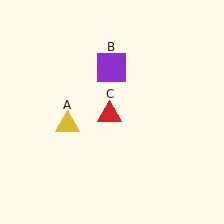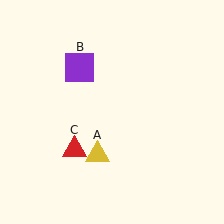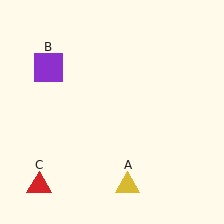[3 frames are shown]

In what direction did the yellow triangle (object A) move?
The yellow triangle (object A) moved down and to the right.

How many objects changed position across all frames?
3 objects changed position: yellow triangle (object A), purple square (object B), red triangle (object C).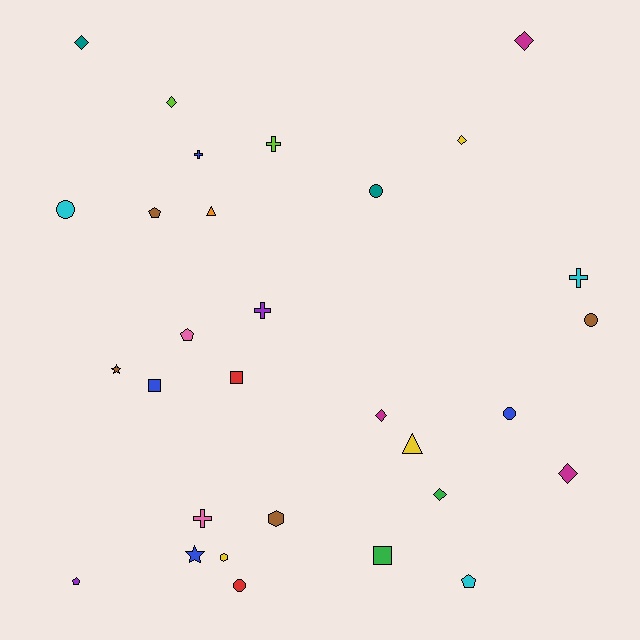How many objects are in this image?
There are 30 objects.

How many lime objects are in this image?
There are 2 lime objects.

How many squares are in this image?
There are 3 squares.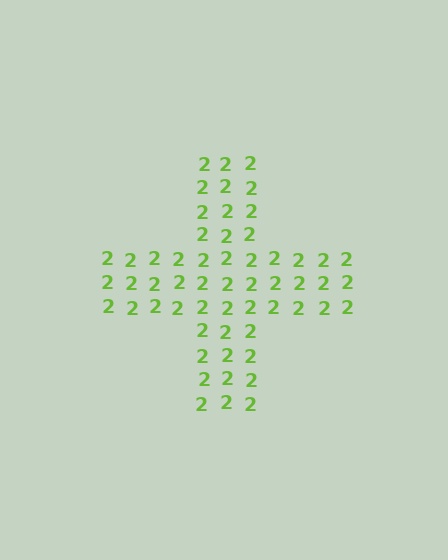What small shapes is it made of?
It is made of small digit 2's.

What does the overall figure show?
The overall figure shows a cross.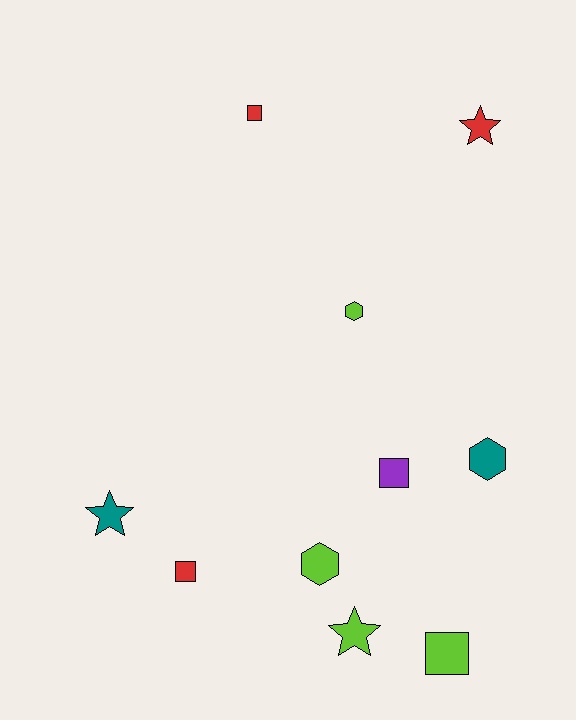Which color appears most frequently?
Lime, with 4 objects.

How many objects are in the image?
There are 10 objects.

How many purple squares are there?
There is 1 purple square.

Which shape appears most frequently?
Square, with 4 objects.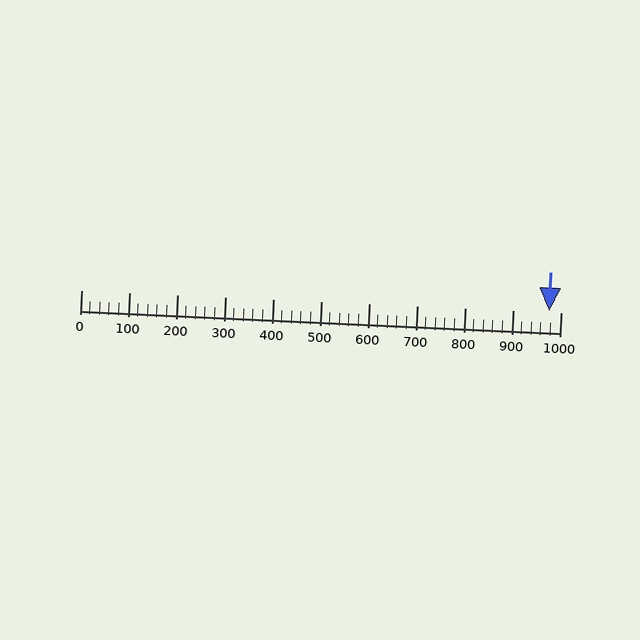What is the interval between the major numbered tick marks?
The major tick marks are spaced 100 units apart.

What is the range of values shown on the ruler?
The ruler shows values from 0 to 1000.